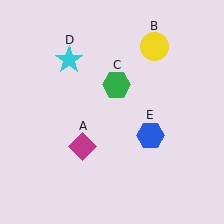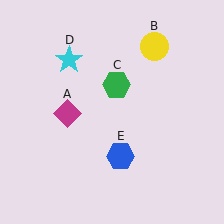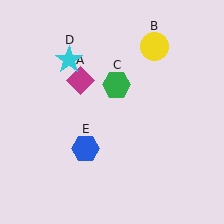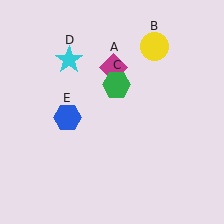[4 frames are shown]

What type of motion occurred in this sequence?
The magenta diamond (object A), blue hexagon (object E) rotated clockwise around the center of the scene.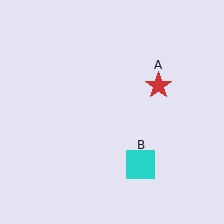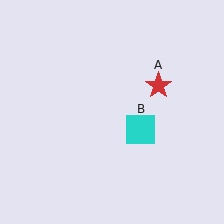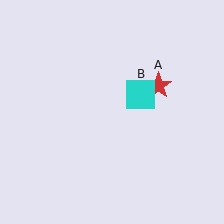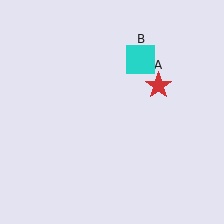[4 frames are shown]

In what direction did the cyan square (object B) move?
The cyan square (object B) moved up.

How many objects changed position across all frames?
1 object changed position: cyan square (object B).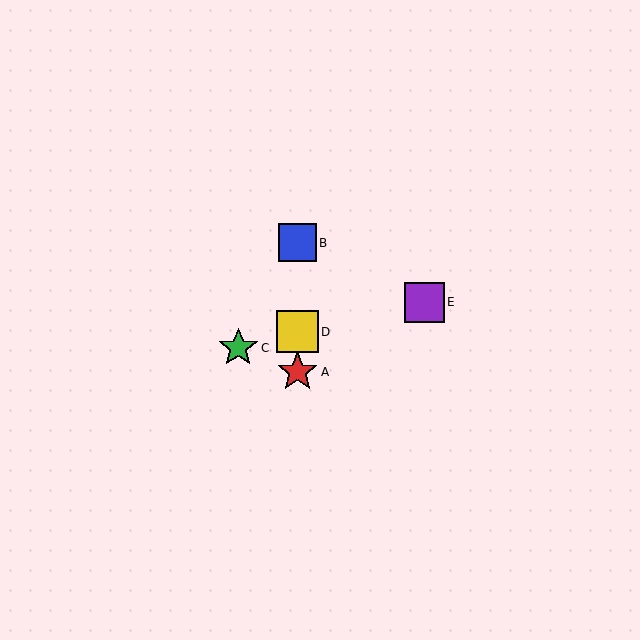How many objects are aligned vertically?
3 objects (A, B, D) are aligned vertically.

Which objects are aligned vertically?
Objects A, B, D are aligned vertically.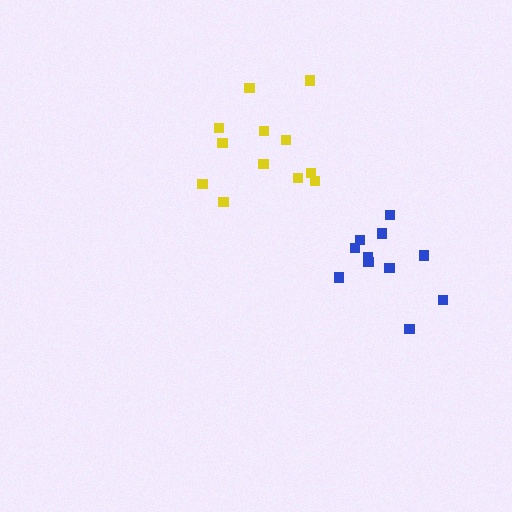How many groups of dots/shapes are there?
There are 2 groups.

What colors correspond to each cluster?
The clusters are colored: blue, yellow.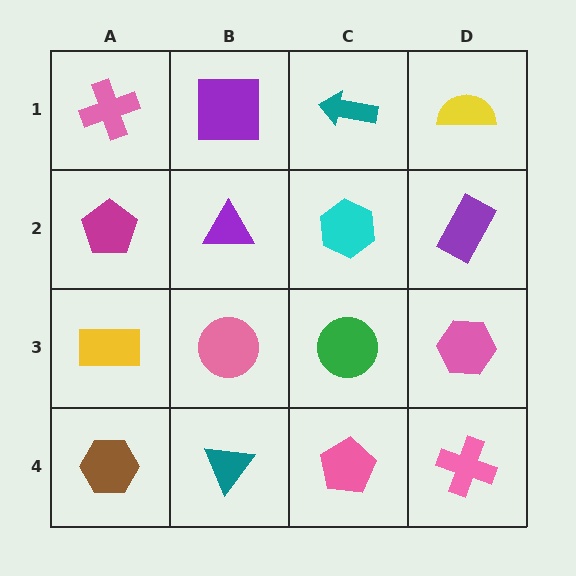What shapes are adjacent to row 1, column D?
A purple rectangle (row 2, column D), a teal arrow (row 1, column C).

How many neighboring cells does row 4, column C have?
3.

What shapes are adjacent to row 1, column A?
A magenta pentagon (row 2, column A), a purple square (row 1, column B).